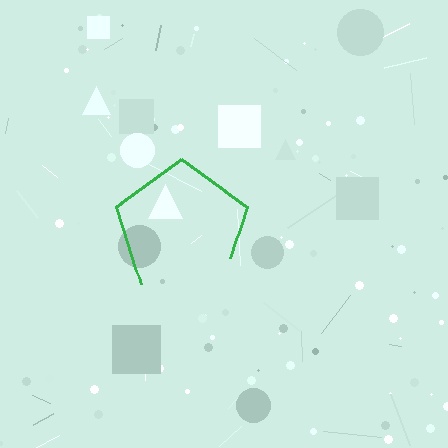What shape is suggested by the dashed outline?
The dashed outline suggests a pentagon.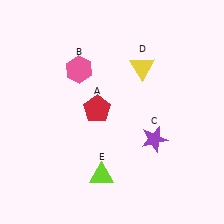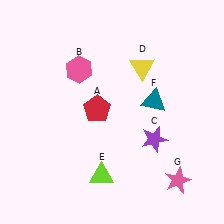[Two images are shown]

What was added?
A teal triangle (F), a pink star (G) were added in Image 2.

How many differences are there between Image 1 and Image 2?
There are 2 differences between the two images.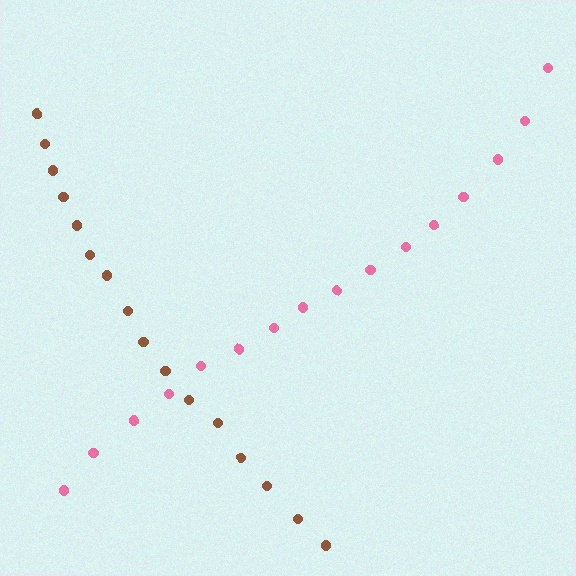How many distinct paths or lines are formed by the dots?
There are 2 distinct paths.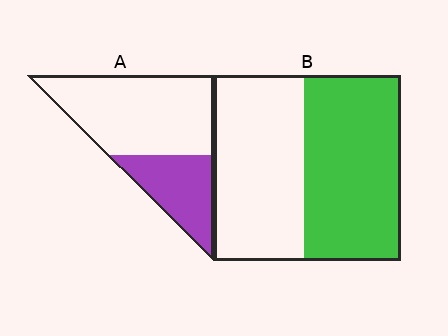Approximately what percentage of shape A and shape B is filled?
A is approximately 35% and B is approximately 50%.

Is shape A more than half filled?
No.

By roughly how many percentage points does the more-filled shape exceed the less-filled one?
By roughly 20 percentage points (B over A).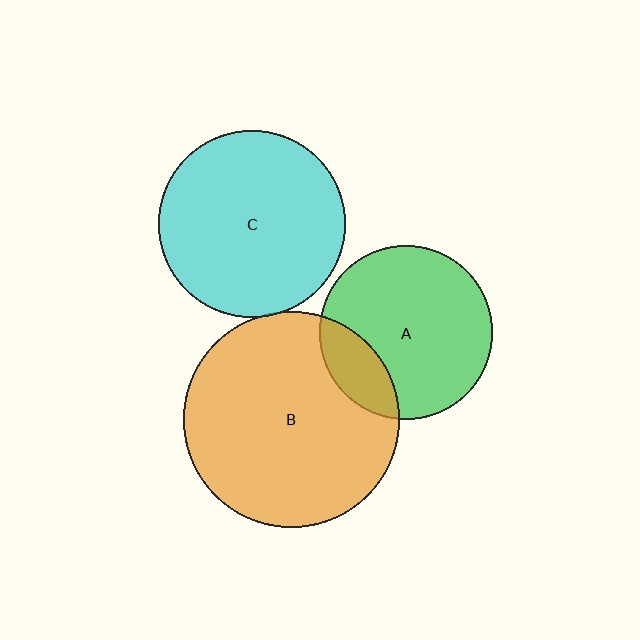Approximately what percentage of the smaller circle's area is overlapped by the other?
Approximately 5%.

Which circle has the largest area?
Circle B (orange).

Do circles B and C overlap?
Yes.